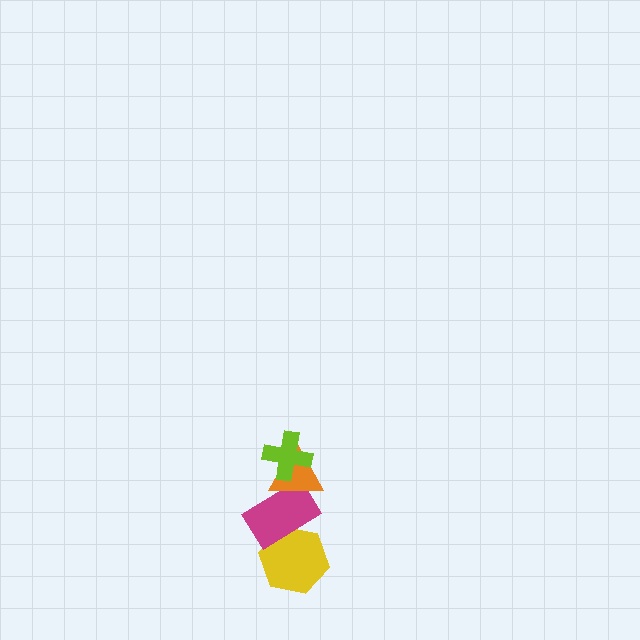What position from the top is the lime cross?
The lime cross is 1st from the top.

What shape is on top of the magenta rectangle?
The orange triangle is on top of the magenta rectangle.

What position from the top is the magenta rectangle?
The magenta rectangle is 3rd from the top.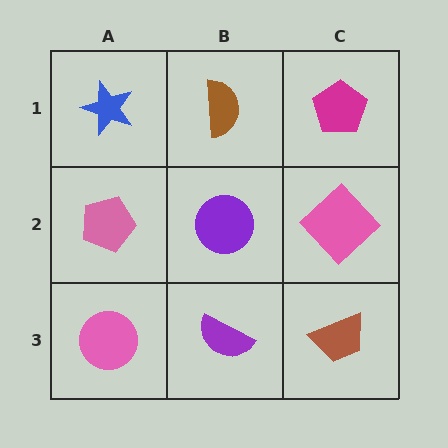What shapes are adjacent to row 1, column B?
A purple circle (row 2, column B), a blue star (row 1, column A), a magenta pentagon (row 1, column C).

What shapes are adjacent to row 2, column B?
A brown semicircle (row 1, column B), a purple semicircle (row 3, column B), a pink pentagon (row 2, column A), a pink diamond (row 2, column C).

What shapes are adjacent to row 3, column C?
A pink diamond (row 2, column C), a purple semicircle (row 3, column B).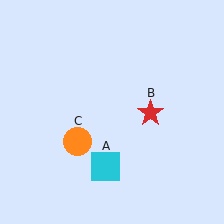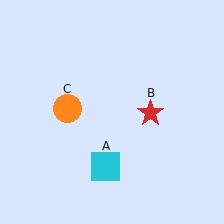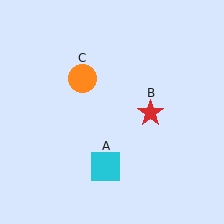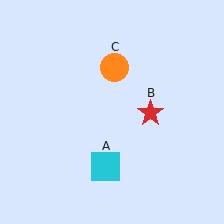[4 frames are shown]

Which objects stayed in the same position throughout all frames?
Cyan square (object A) and red star (object B) remained stationary.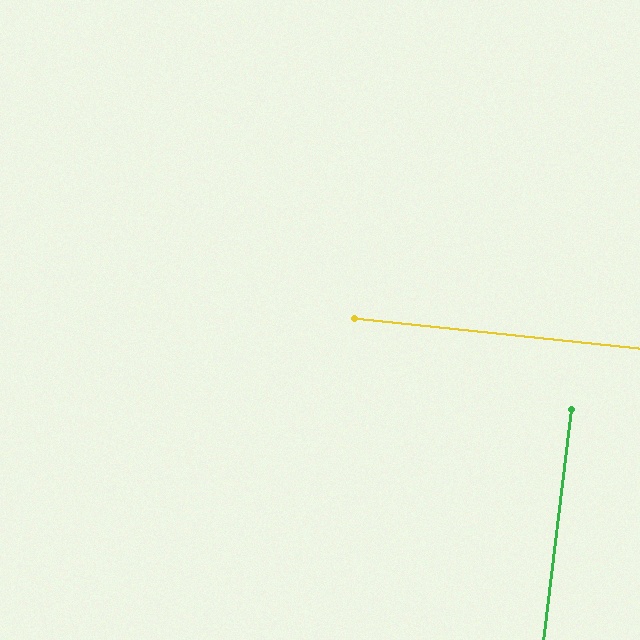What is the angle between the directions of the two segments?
Approximately 89 degrees.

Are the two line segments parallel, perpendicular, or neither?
Perpendicular — they meet at approximately 89°.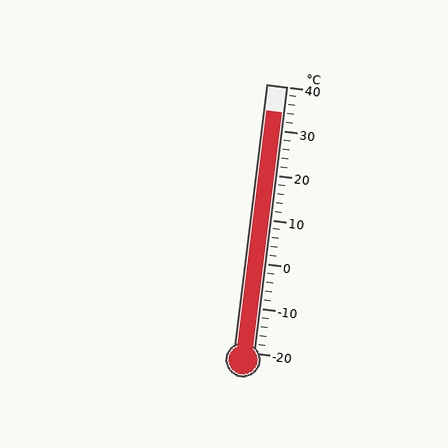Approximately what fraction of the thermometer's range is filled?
The thermometer is filled to approximately 90% of its range.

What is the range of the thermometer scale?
The thermometer scale ranges from -20°C to 40°C.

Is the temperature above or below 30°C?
The temperature is above 30°C.